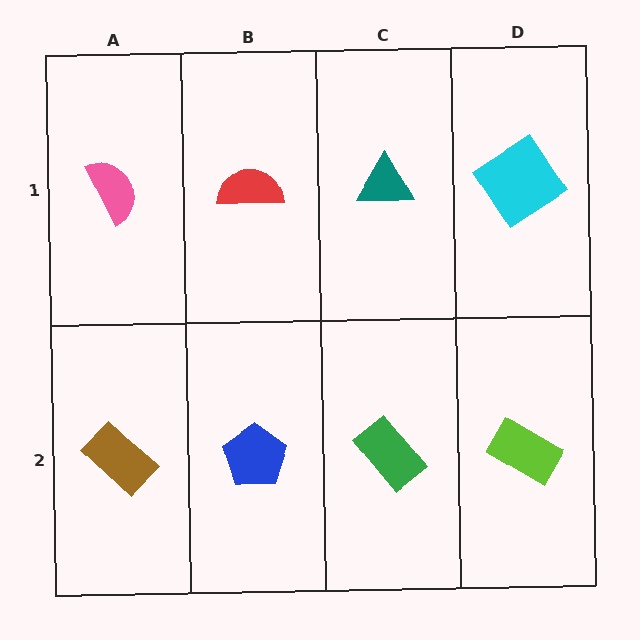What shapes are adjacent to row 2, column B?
A red semicircle (row 1, column B), a brown rectangle (row 2, column A), a green rectangle (row 2, column C).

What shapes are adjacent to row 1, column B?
A blue pentagon (row 2, column B), a pink semicircle (row 1, column A), a teal triangle (row 1, column C).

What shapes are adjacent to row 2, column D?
A cyan diamond (row 1, column D), a green rectangle (row 2, column C).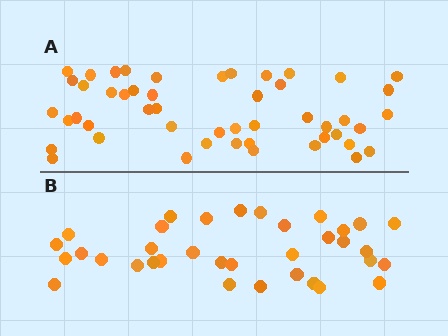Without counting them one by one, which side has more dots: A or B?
Region A (the top region) has more dots.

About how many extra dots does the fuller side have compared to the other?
Region A has approximately 15 more dots than region B.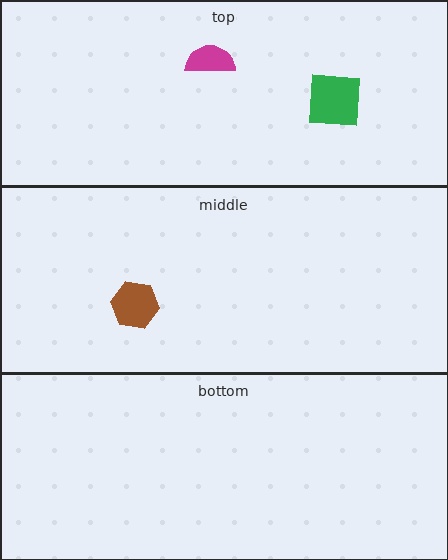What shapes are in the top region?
The green square, the magenta semicircle.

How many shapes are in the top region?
2.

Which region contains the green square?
The top region.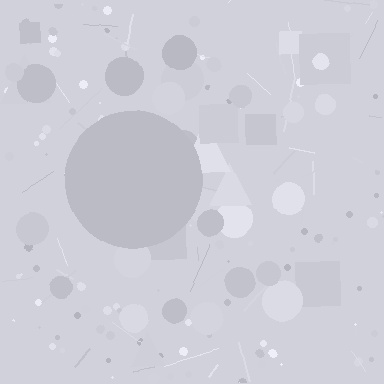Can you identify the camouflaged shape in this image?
The camouflaged shape is a circle.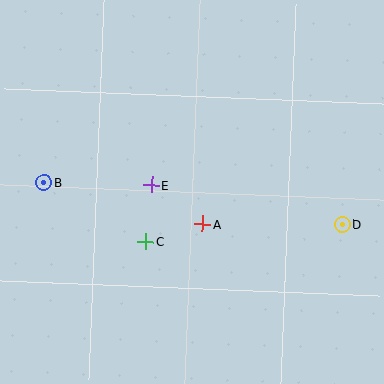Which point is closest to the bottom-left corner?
Point C is closest to the bottom-left corner.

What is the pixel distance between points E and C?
The distance between E and C is 56 pixels.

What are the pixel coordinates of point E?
Point E is at (152, 185).